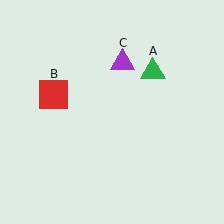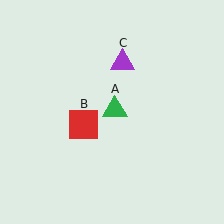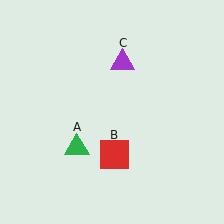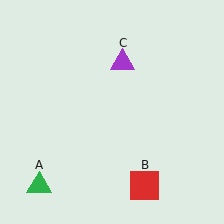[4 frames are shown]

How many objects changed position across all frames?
2 objects changed position: green triangle (object A), red square (object B).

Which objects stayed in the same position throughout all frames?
Purple triangle (object C) remained stationary.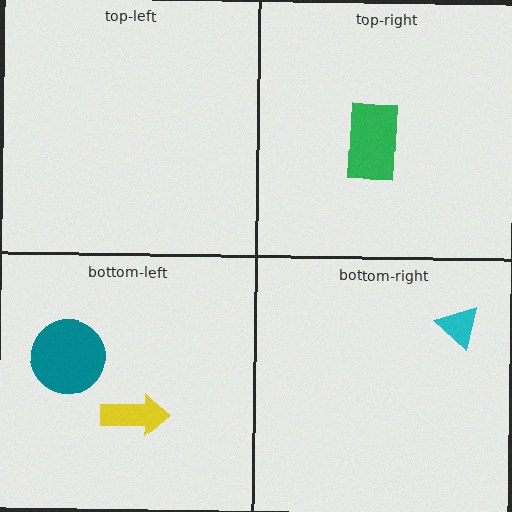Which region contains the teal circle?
The bottom-left region.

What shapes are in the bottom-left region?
The yellow arrow, the teal circle.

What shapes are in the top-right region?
The green rectangle.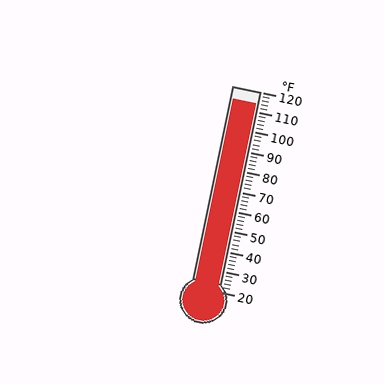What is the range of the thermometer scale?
The thermometer scale ranges from 20°F to 120°F.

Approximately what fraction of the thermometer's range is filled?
The thermometer is filled to approximately 95% of its range.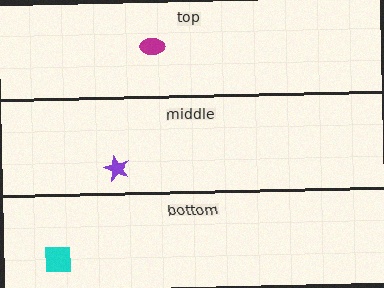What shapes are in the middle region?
The purple star.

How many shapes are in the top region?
1.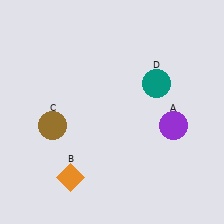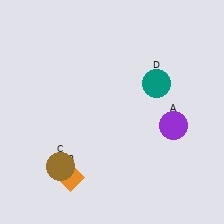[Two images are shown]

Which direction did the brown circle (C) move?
The brown circle (C) moved down.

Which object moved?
The brown circle (C) moved down.